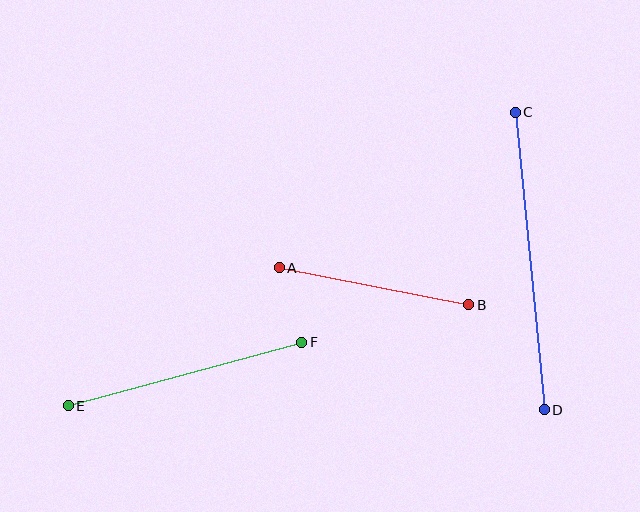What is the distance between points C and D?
The distance is approximately 299 pixels.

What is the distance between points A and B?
The distance is approximately 193 pixels.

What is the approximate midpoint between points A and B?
The midpoint is at approximately (374, 286) pixels.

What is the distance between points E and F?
The distance is approximately 242 pixels.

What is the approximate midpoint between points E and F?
The midpoint is at approximately (185, 374) pixels.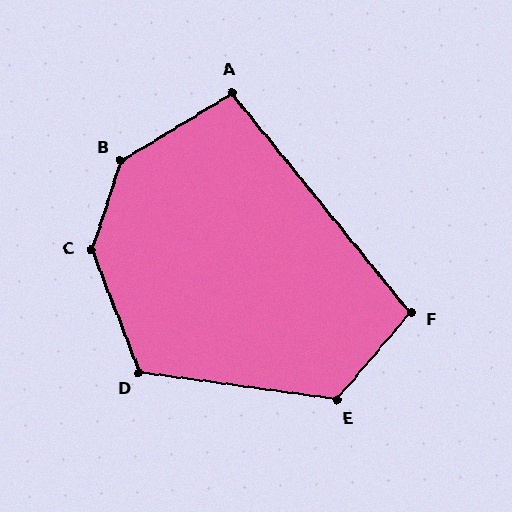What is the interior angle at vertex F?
Approximately 101 degrees (obtuse).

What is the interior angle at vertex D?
Approximately 119 degrees (obtuse).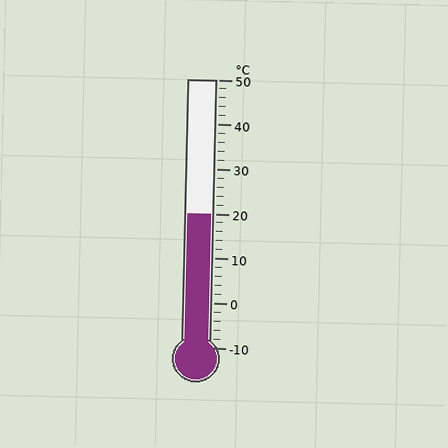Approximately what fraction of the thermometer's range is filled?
The thermometer is filled to approximately 50% of its range.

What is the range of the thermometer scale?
The thermometer scale ranges from -10°C to 50°C.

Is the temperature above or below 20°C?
The temperature is at 20°C.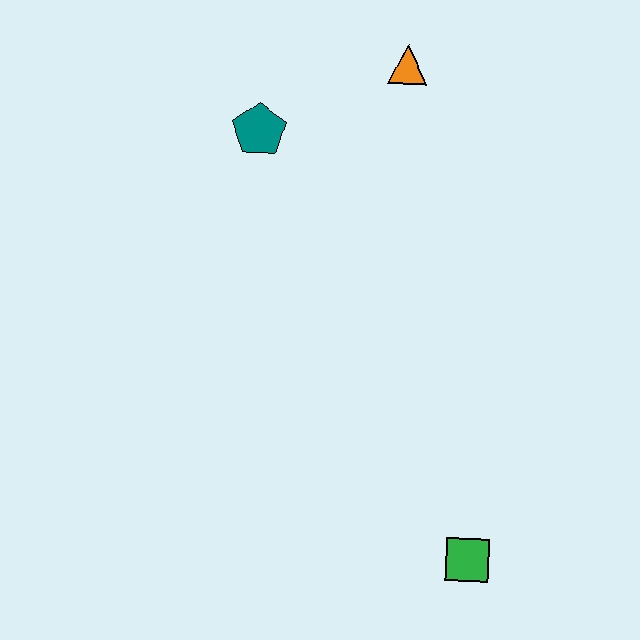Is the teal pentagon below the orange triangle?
Yes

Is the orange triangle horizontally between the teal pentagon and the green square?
Yes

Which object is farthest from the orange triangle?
The green square is farthest from the orange triangle.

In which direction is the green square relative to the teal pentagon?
The green square is below the teal pentagon.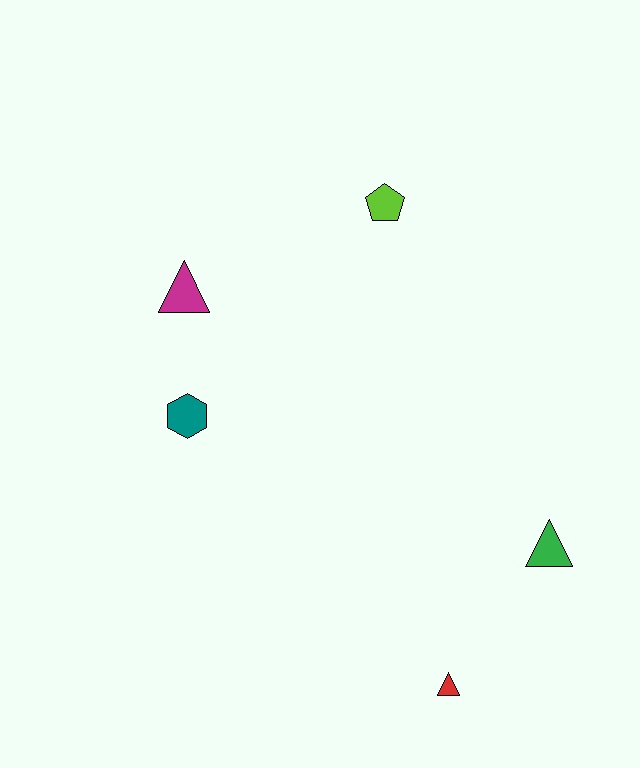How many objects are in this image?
There are 5 objects.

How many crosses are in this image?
There are no crosses.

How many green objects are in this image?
There is 1 green object.